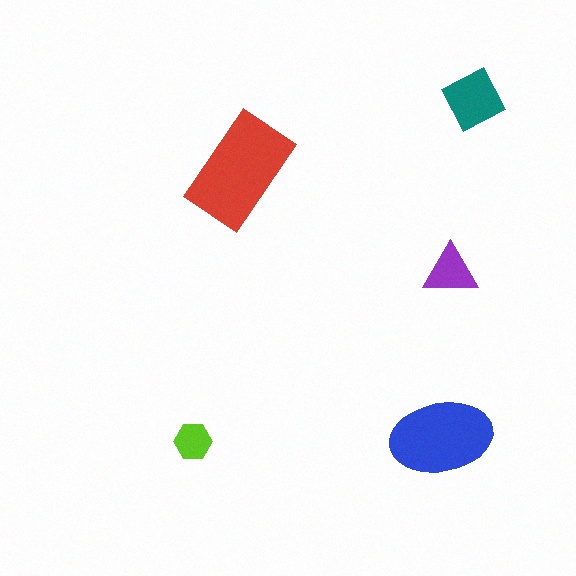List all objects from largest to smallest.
The red rectangle, the blue ellipse, the teal square, the purple triangle, the lime hexagon.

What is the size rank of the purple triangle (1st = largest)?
4th.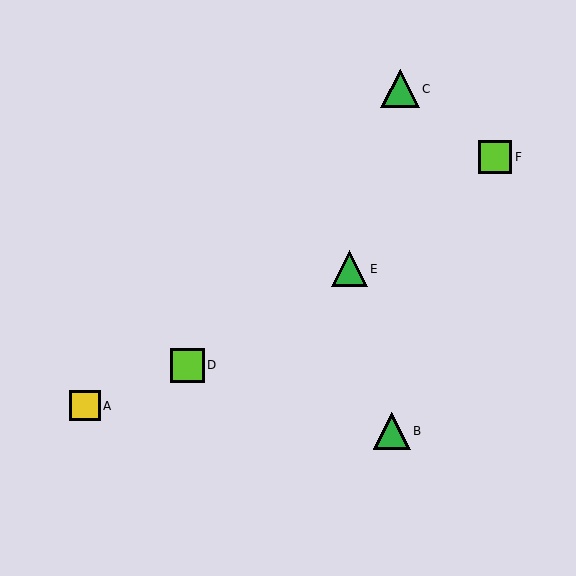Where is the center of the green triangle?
The center of the green triangle is at (349, 269).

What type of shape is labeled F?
Shape F is a lime square.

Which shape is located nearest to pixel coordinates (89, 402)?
The yellow square (labeled A) at (85, 406) is nearest to that location.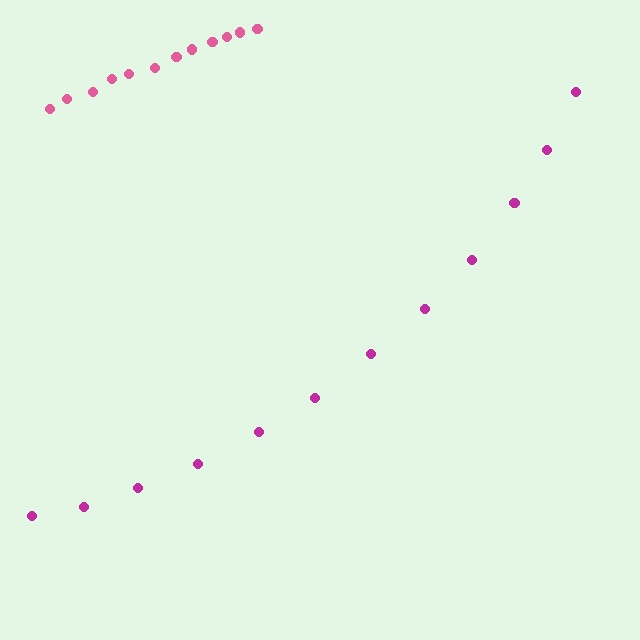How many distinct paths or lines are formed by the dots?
There are 2 distinct paths.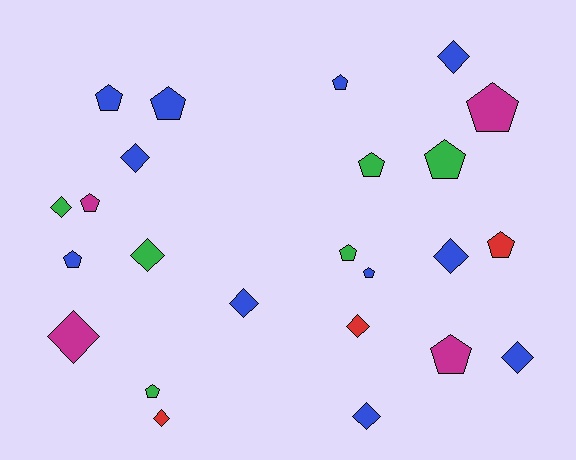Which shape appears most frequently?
Pentagon, with 13 objects.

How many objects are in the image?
There are 24 objects.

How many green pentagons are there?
There are 4 green pentagons.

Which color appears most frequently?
Blue, with 11 objects.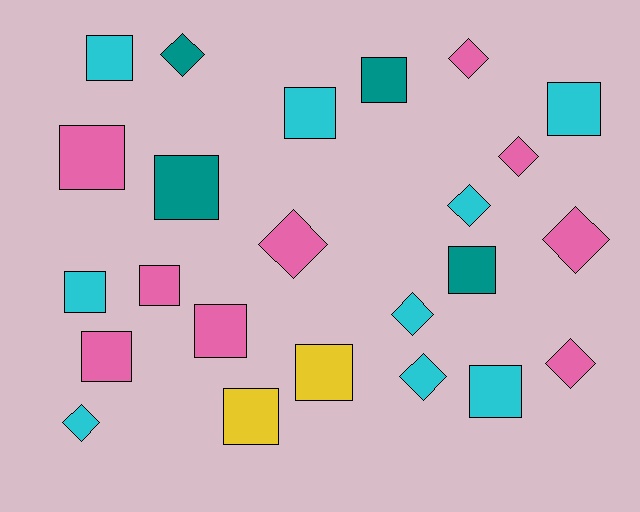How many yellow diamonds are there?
There are no yellow diamonds.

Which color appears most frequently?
Cyan, with 9 objects.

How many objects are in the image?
There are 24 objects.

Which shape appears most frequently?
Square, with 14 objects.